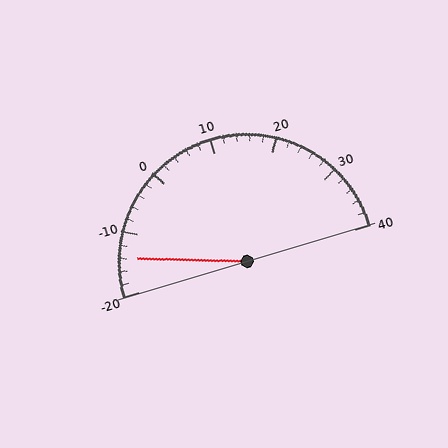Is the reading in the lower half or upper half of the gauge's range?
The reading is in the lower half of the range (-20 to 40).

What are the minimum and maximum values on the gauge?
The gauge ranges from -20 to 40.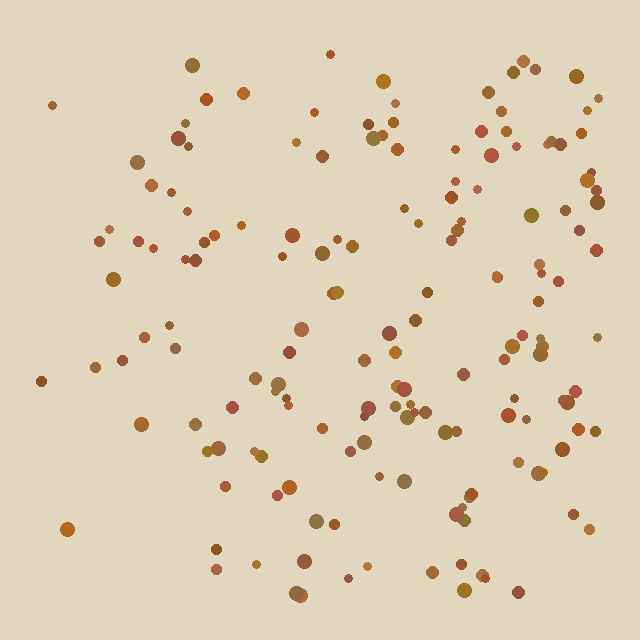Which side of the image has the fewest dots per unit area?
The left.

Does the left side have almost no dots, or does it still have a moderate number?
Still a moderate number, just noticeably fewer than the right.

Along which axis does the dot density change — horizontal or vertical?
Horizontal.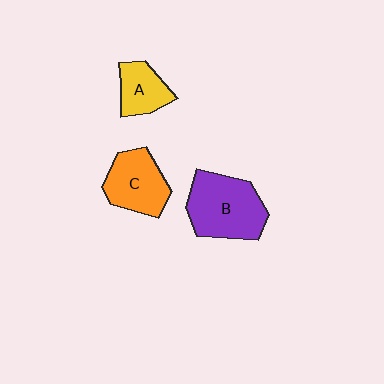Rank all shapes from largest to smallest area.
From largest to smallest: B (purple), C (orange), A (yellow).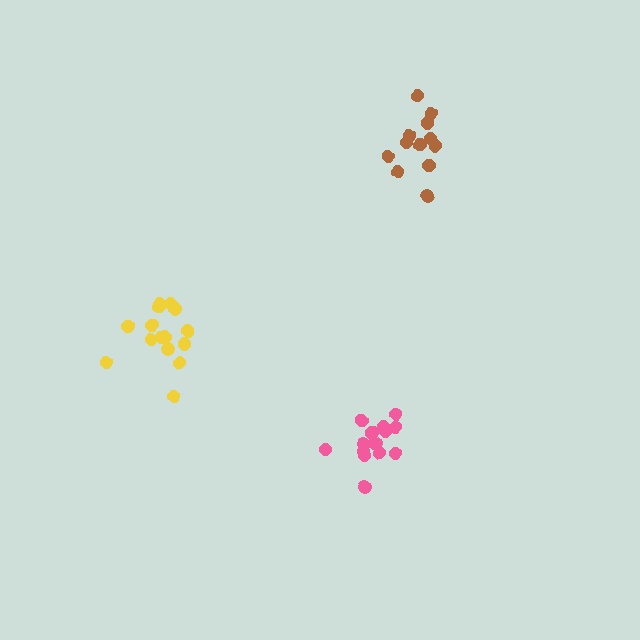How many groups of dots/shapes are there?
There are 3 groups.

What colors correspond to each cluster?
The clusters are colored: brown, yellow, pink.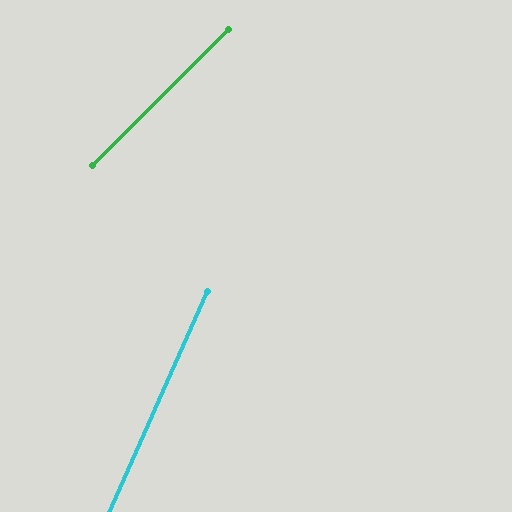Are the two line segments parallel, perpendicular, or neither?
Neither parallel nor perpendicular — they differ by about 21°.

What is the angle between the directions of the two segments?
Approximately 21 degrees.